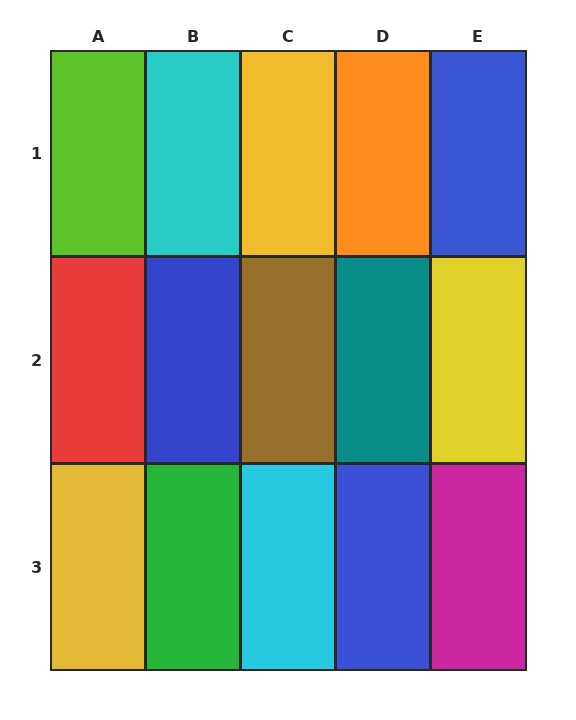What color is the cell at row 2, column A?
Red.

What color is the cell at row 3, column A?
Yellow.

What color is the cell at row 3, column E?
Magenta.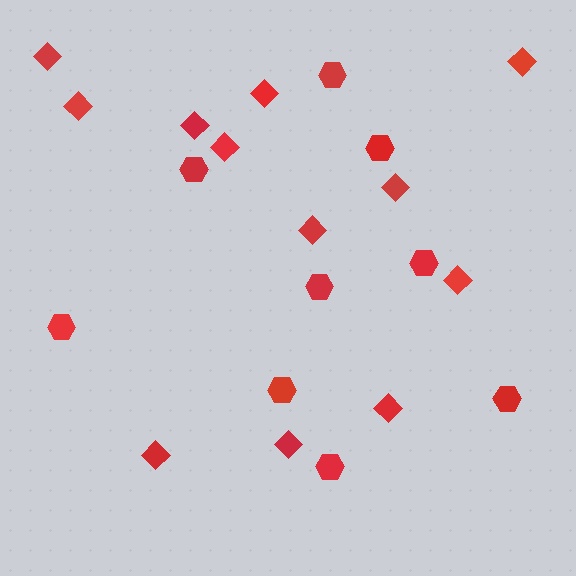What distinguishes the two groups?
There are 2 groups: one group of hexagons (9) and one group of diamonds (12).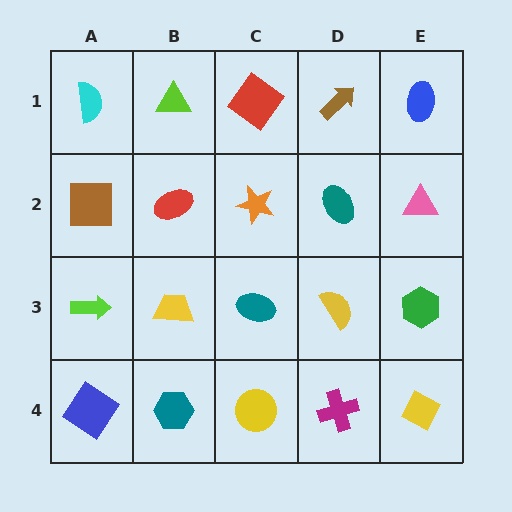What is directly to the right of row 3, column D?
A green hexagon.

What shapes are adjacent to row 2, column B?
A lime triangle (row 1, column B), a yellow trapezoid (row 3, column B), a brown square (row 2, column A), an orange star (row 2, column C).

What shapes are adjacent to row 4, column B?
A yellow trapezoid (row 3, column B), a blue diamond (row 4, column A), a yellow circle (row 4, column C).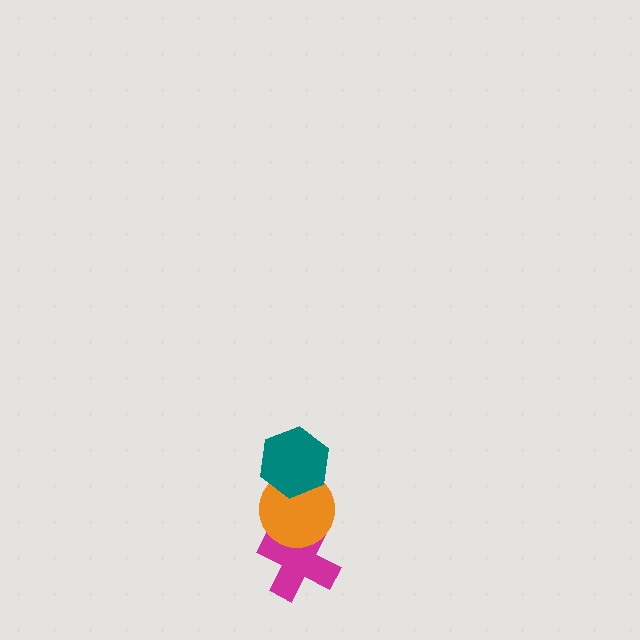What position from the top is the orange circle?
The orange circle is 2nd from the top.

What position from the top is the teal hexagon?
The teal hexagon is 1st from the top.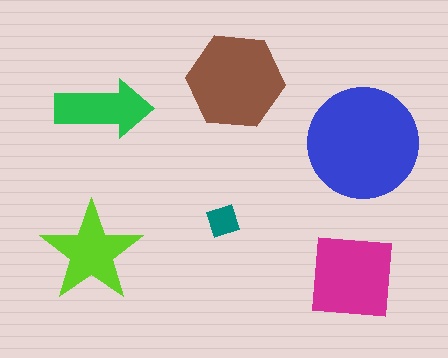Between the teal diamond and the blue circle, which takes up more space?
The blue circle.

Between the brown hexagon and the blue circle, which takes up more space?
The blue circle.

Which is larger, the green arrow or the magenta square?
The magenta square.